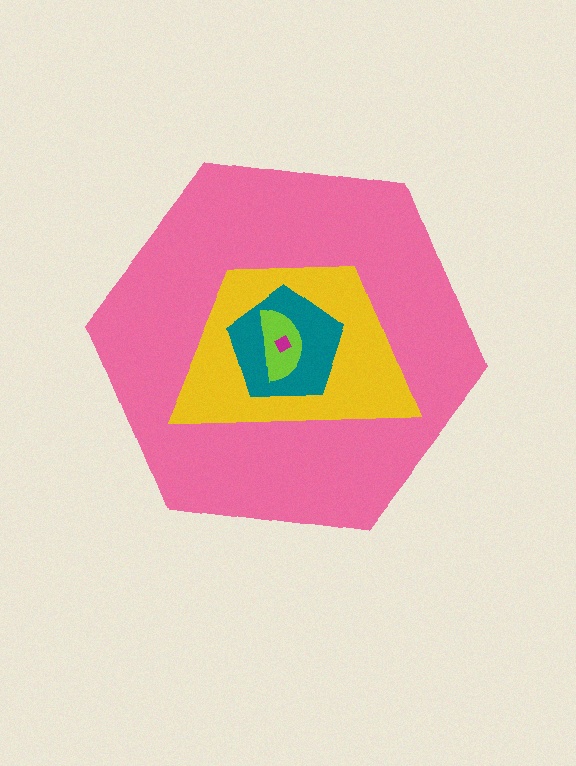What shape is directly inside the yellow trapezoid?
The teal pentagon.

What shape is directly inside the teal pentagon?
The lime semicircle.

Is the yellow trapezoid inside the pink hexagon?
Yes.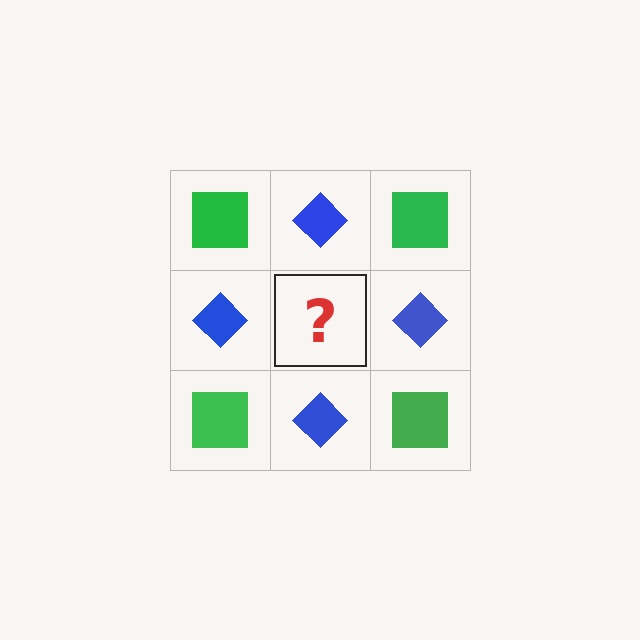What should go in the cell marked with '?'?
The missing cell should contain a green square.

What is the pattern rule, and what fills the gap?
The rule is that it alternates green square and blue diamond in a checkerboard pattern. The gap should be filled with a green square.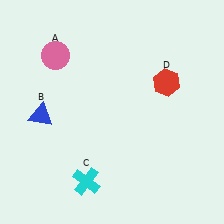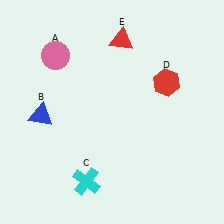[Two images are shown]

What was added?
A red triangle (E) was added in Image 2.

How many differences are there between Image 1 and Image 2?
There is 1 difference between the two images.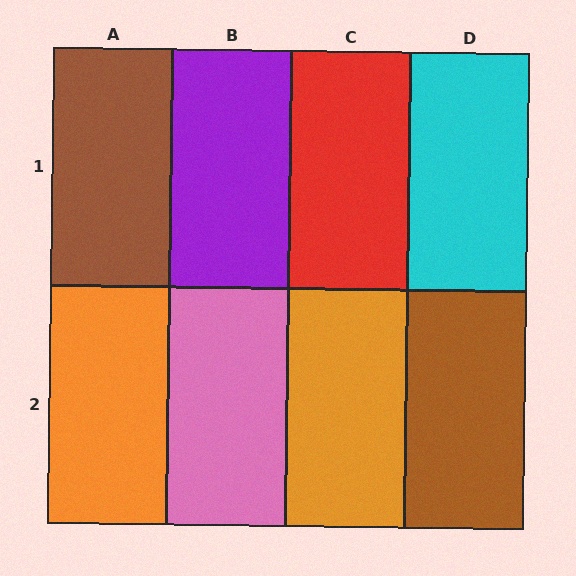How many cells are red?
1 cell is red.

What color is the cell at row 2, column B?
Pink.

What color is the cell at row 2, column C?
Orange.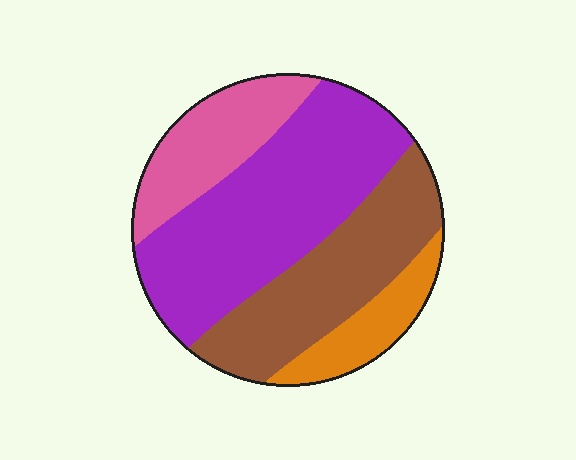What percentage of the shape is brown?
Brown covers about 30% of the shape.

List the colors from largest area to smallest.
From largest to smallest: purple, brown, pink, orange.